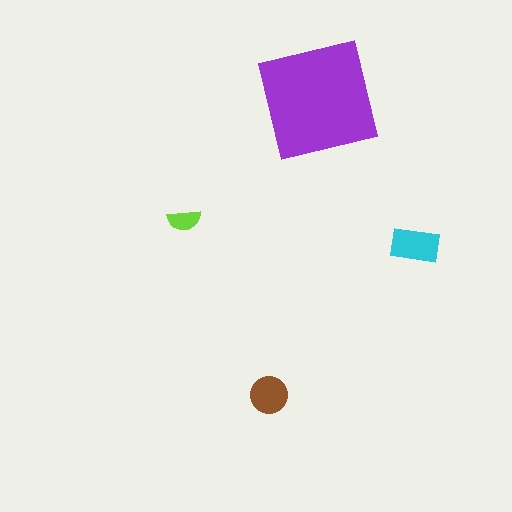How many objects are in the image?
There are 4 objects in the image.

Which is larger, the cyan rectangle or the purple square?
The purple square.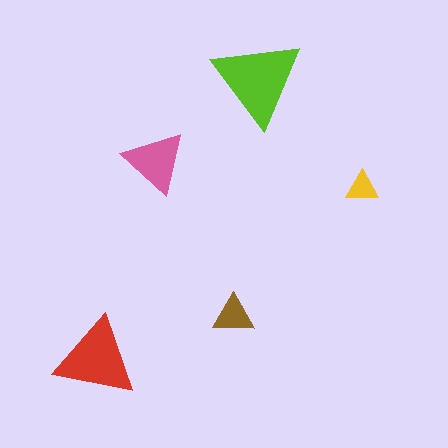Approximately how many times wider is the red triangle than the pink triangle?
About 1.5 times wider.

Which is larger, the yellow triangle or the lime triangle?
The lime one.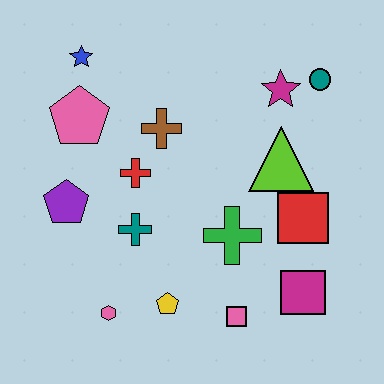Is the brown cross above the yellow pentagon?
Yes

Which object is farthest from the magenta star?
The pink hexagon is farthest from the magenta star.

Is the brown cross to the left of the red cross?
No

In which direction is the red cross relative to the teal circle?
The red cross is to the left of the teal circle.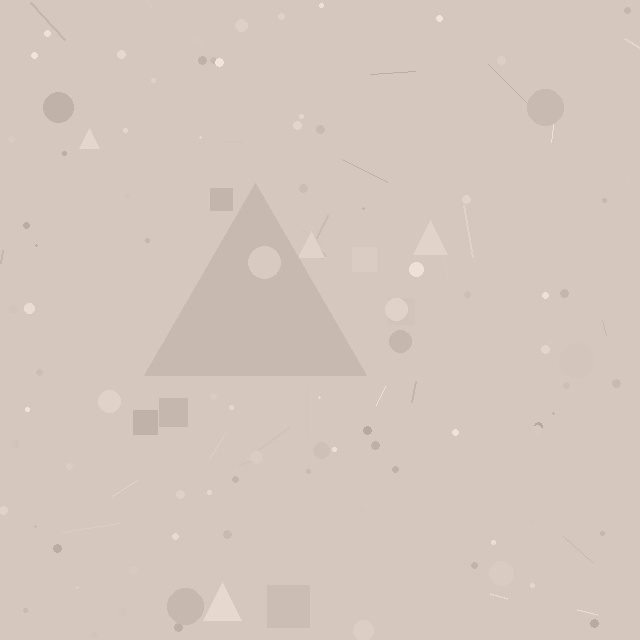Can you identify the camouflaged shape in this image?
The camouflaged shape is a triangle.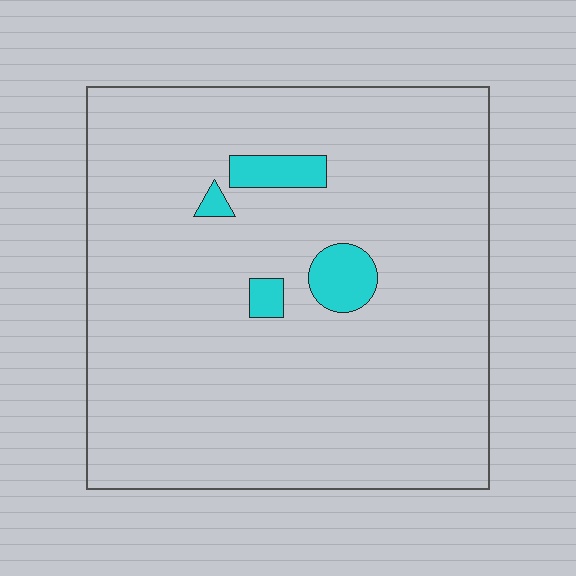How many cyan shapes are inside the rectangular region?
4.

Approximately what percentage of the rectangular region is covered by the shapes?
Approximately 5%.